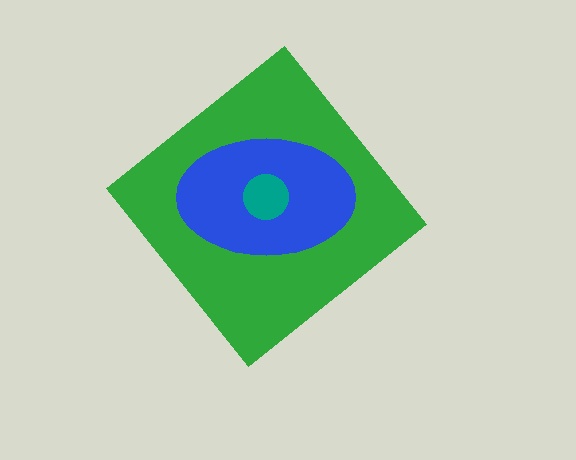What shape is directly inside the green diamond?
The blue ellipse.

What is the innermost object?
The teal circle.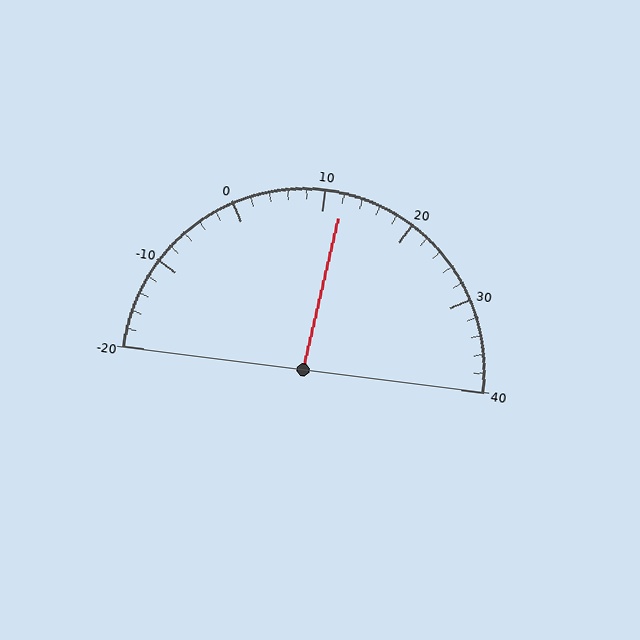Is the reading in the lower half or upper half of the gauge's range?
The reading is in the upper half of the range (-20 to 40).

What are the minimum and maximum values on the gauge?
The gauge ranges from -20 to 40.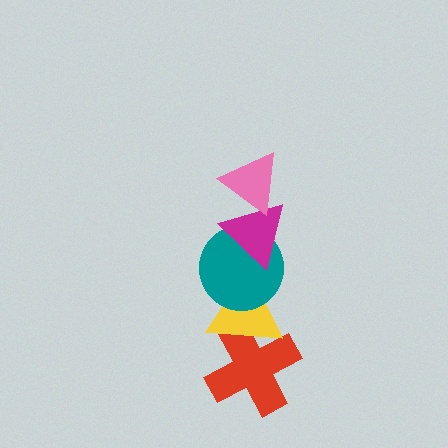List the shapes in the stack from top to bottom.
From top to bottom: the pink triangle, the magenta triangle, the teal circle, the yellow triangle, the red cross.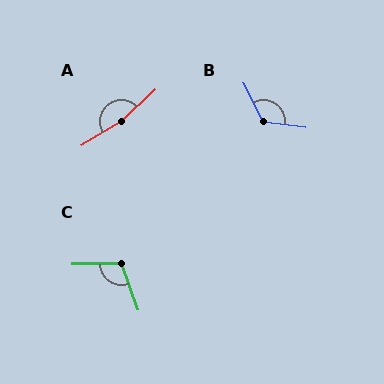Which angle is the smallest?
C, at approximately 109 degrees.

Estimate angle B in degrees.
Approximately 124 degrees.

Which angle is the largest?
A, at approximately 168 degrees.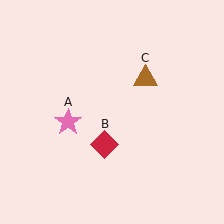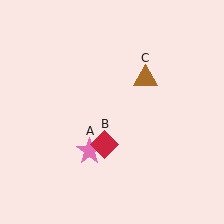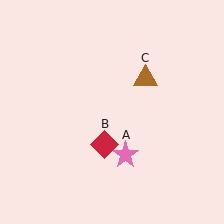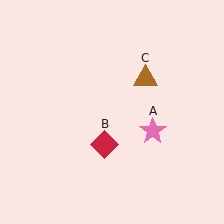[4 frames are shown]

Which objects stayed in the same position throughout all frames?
Red diamond (object B) and brown triangle (object C) remained stationary.